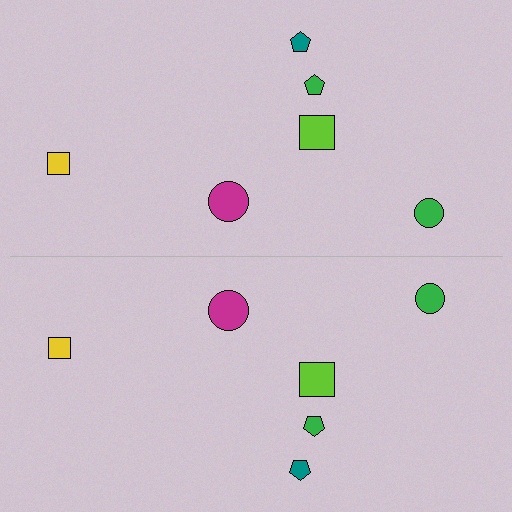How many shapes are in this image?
There are 12 shapes in this image.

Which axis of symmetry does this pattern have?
The pattern has a horizontal axis of symmetry running through the center of the image.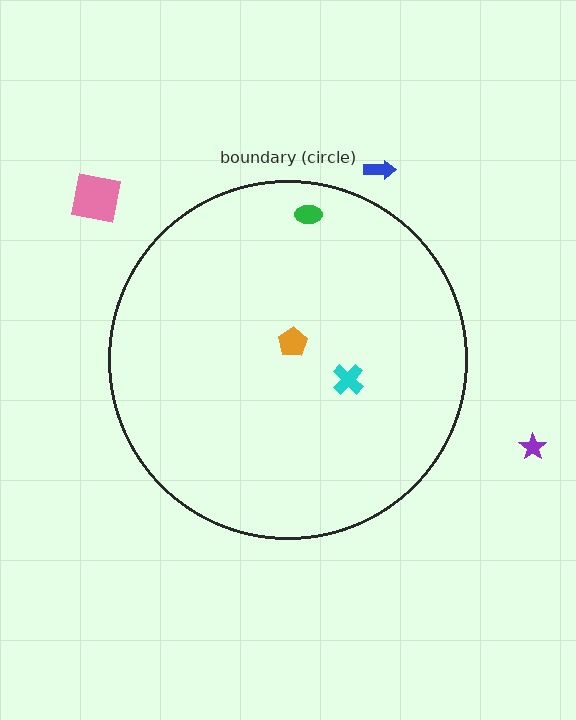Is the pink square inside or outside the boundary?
Outside.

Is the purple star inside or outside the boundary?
Outside.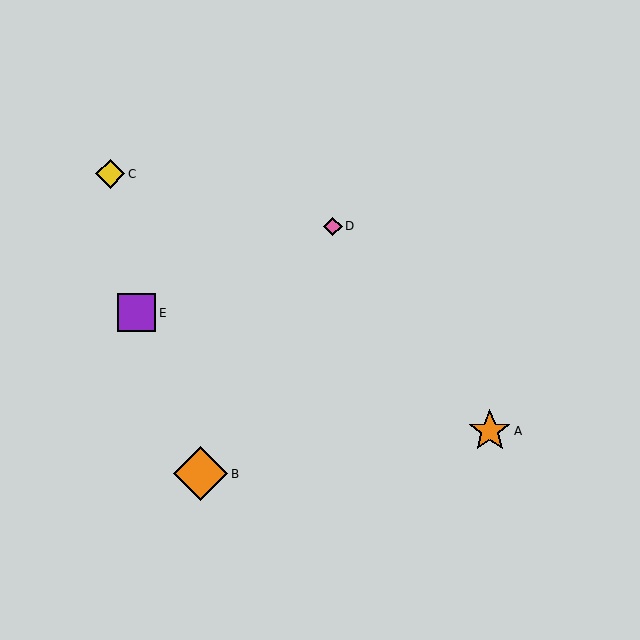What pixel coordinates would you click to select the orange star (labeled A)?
Click at (490, 431) to select the orange star A.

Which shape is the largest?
The orange diamond (labeled B) is the largest.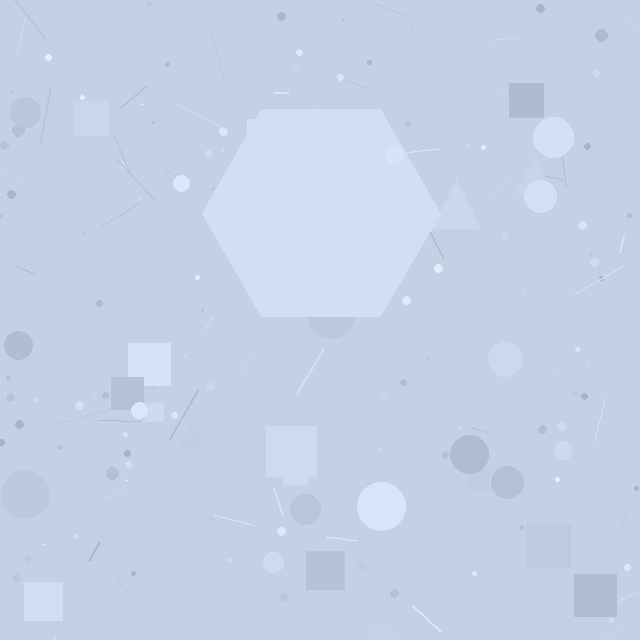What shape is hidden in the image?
A hexagon is hidden in the image.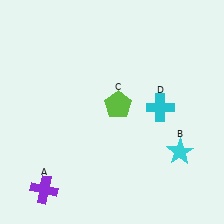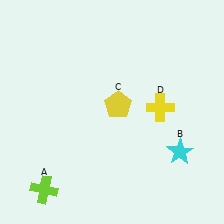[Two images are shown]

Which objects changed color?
A changed from purple to lime. C changed from lime to yellow. D changed from cyan to yellow.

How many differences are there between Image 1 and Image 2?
There are 3 differences between the two images.